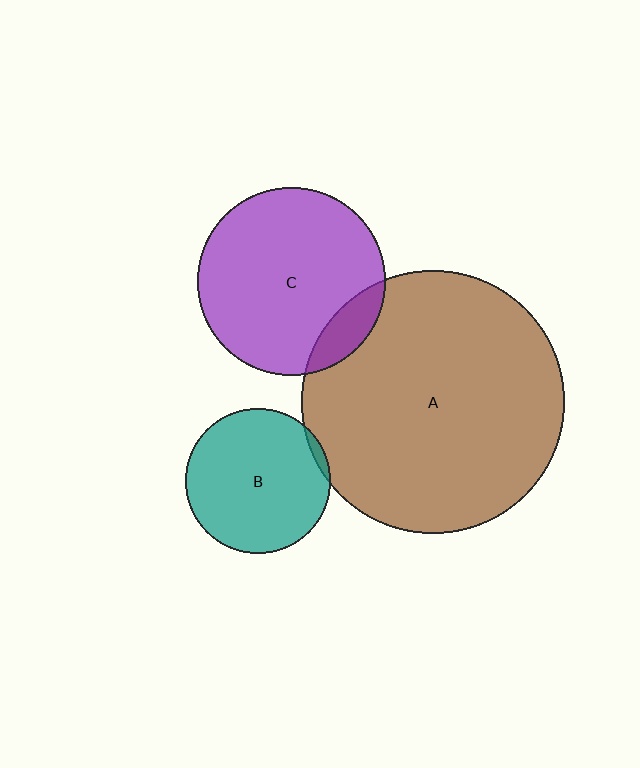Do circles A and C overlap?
Yes.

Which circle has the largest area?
Circle A (brown).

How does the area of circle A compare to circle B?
Approximately 3.3 times.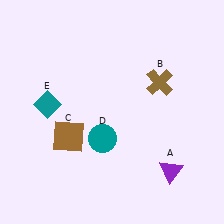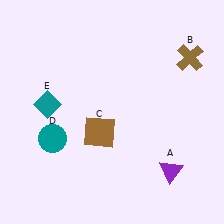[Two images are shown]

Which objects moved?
The objects that moved are: the brown cross (B), the brown square (C), the teal circle (D).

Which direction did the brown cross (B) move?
The brown cross (B) moved right.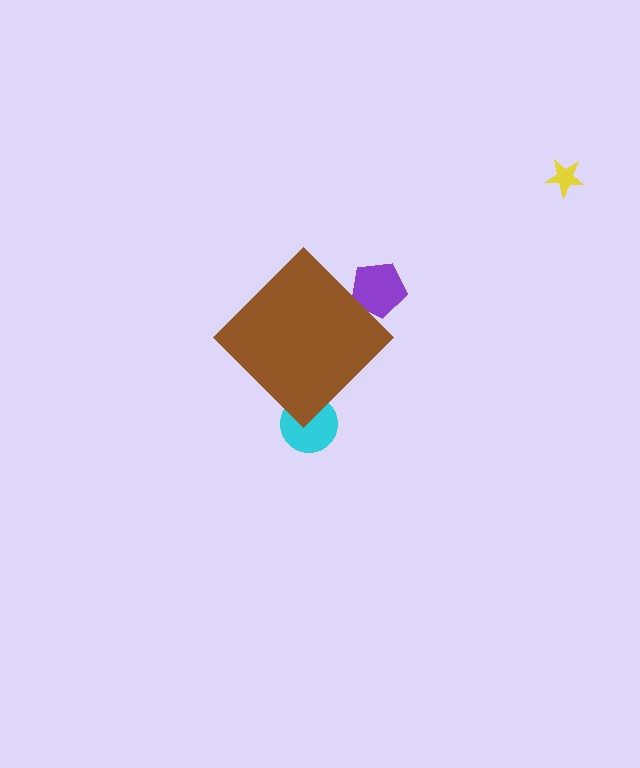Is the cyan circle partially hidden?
Yes, the cyan circle is partially hidden behind the brown diamond.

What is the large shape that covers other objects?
A brown diamond.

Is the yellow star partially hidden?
No, the yellow star is fully visible.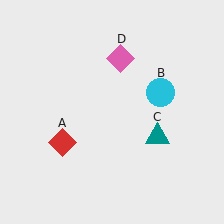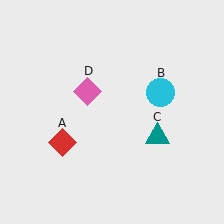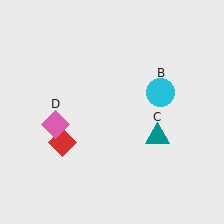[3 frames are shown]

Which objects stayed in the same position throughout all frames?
Red diamond (object A) and cyan circle (object B) and teal triangle (object C) remained stationary.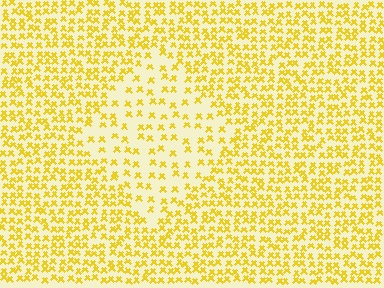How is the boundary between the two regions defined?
The boundary is defined by a change in element density (approximately 2.1x ratio). All elements are the same color, size, and shape.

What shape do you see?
I see a diamond.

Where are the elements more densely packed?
The elements are more densely packed outside the diamond boundary.